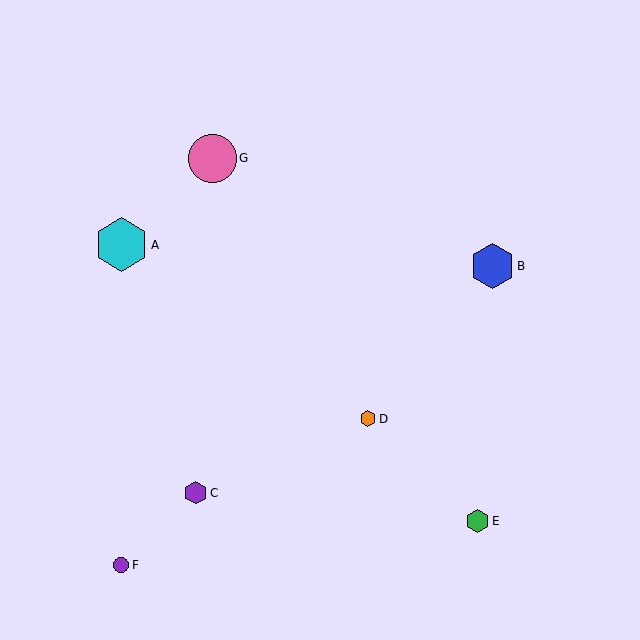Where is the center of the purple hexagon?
The center of the purple hexagon is at (195, 493).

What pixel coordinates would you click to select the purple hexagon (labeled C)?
Click at (195, 493) to select the purple hexagon C.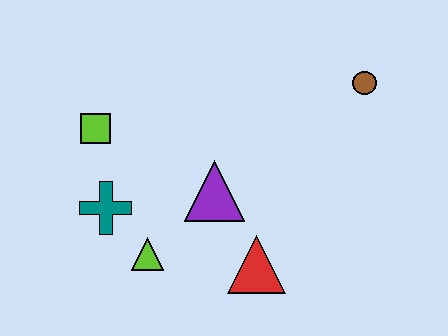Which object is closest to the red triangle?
The purple triangle is closest to the red triangle.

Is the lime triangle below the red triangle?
No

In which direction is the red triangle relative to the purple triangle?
The red triangle is below the purple triangle.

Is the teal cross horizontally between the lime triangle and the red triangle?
No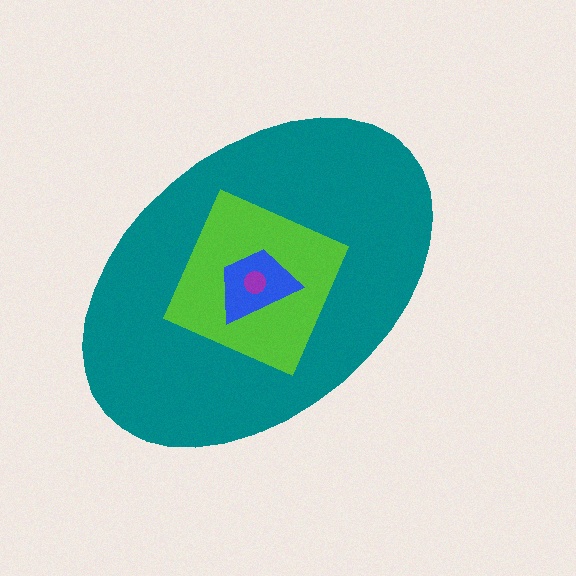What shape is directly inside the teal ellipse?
The lime square.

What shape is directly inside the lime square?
The blue trapezoid.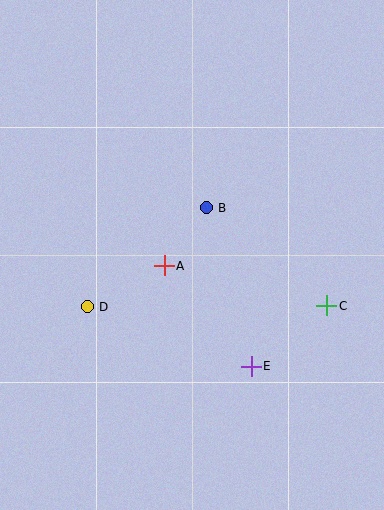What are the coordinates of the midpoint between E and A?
The midpoint between E and A is at (208, 316).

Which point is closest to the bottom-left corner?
Point D is closest to the bottom-left corner.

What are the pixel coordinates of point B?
Point B is at (206, 208).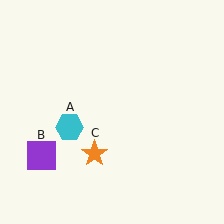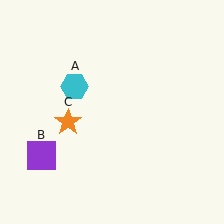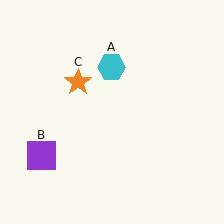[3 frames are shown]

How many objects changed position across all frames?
2 objects changed position: cyan hexagon (object A), orange star (object C).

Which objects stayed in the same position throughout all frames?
Purple square (object B) remained stationary.